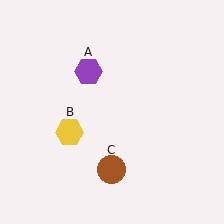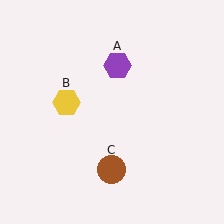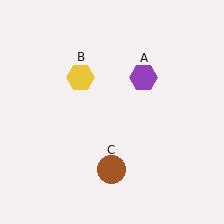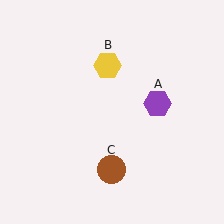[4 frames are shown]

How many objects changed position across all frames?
2 objects changed position: purple hexagon (object A), yellow hexagon (object B).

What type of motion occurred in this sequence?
The purple hexagon (object A), yellow hexagon (object B) rotated clockwise around the center of the scene.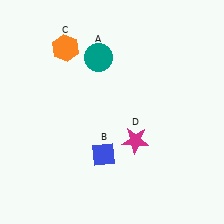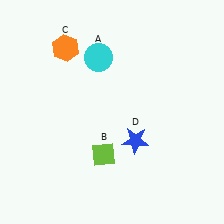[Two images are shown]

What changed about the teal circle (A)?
In Image 1, A is teal. In Image 2, it changed to cyan.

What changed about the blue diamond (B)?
In Image 1, B is blue. In Image 2, it changed to lime.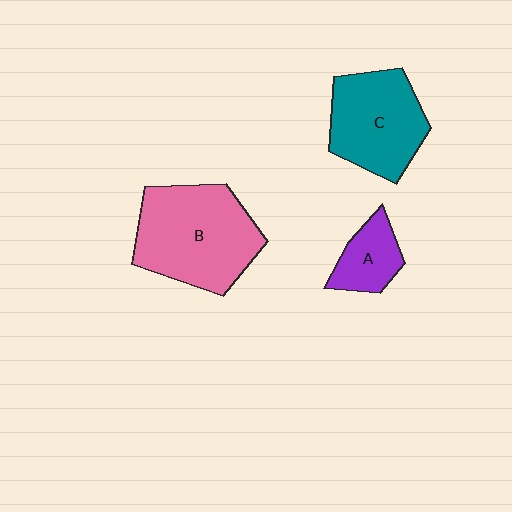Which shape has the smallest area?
Shape A (purple).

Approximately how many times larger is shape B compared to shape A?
Approximately 2.7 times.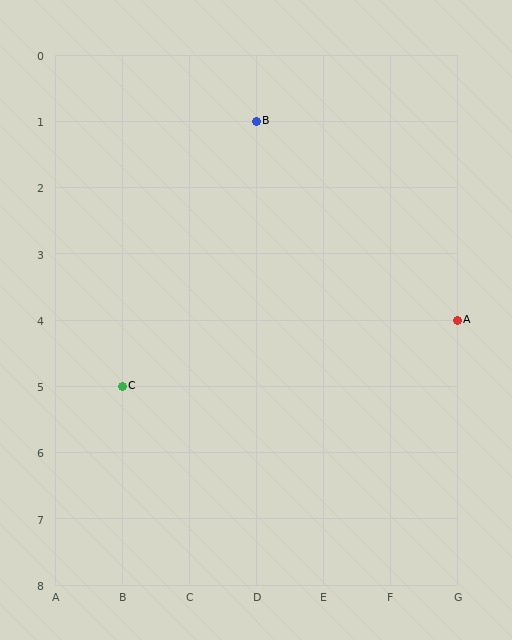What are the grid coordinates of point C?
Point C is at grid coordinates (B, 5).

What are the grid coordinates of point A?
Point A is at grid coordinates (G, 4).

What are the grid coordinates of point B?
Point B is at grid coordinates (D, 1).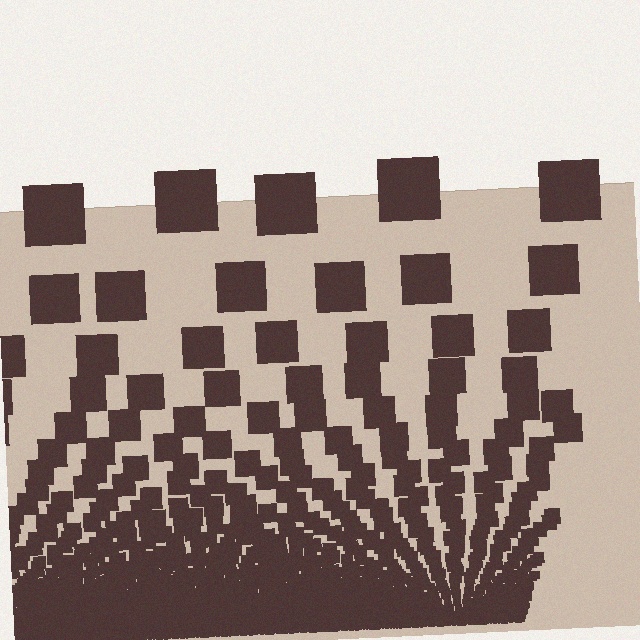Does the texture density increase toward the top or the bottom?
Density increases toward the bottom.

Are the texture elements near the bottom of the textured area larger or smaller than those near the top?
Smaller. The gradient is inverted — elements near the bottom are smaller and denser.